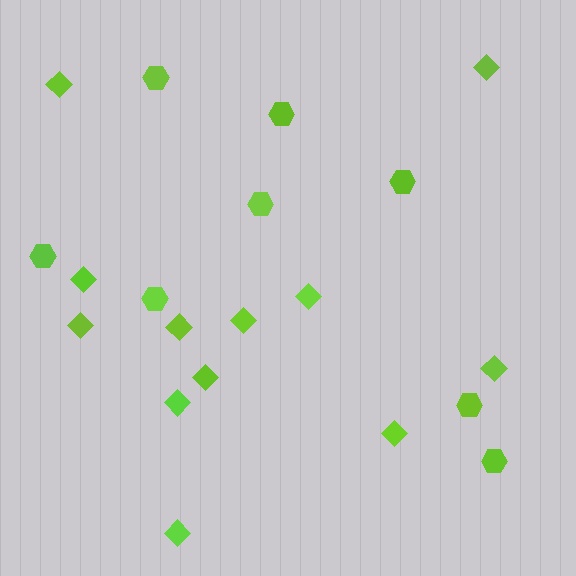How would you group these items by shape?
There are 2 groups: one group of hexagons (8) and one group of diamonds (12).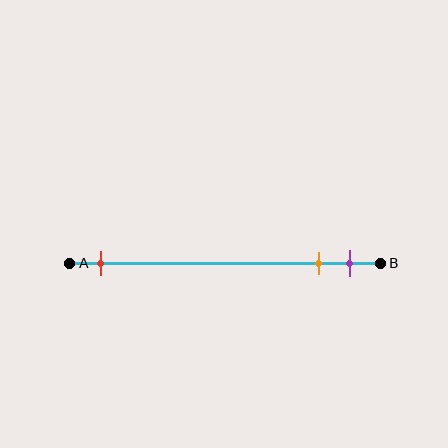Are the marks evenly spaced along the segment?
No, the marks are not evenly spaced.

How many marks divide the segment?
There are 3 marks dividing the segment.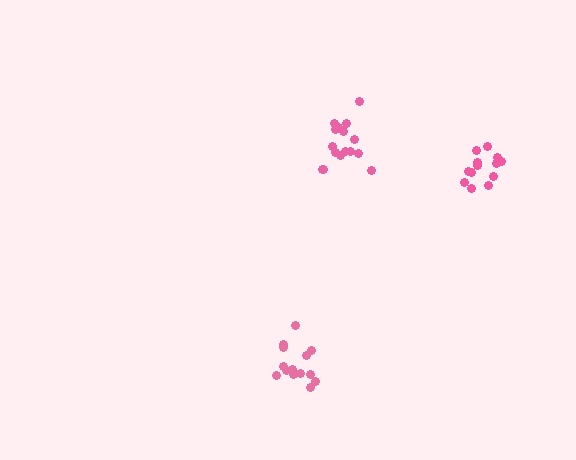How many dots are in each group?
Group 1: 14 dots, Group 2: 16 dots, Group 3: 14 dots (44 total).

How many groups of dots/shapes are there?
There are 3 groups.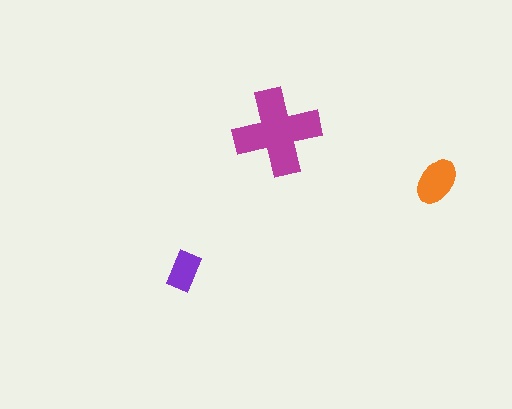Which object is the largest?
The magenta cross.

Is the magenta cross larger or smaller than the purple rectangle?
Larger.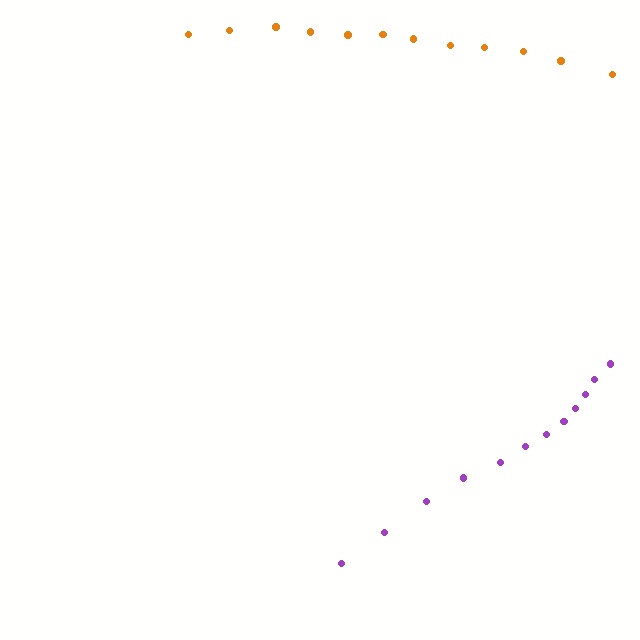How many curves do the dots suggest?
There are 2 distinct paths.